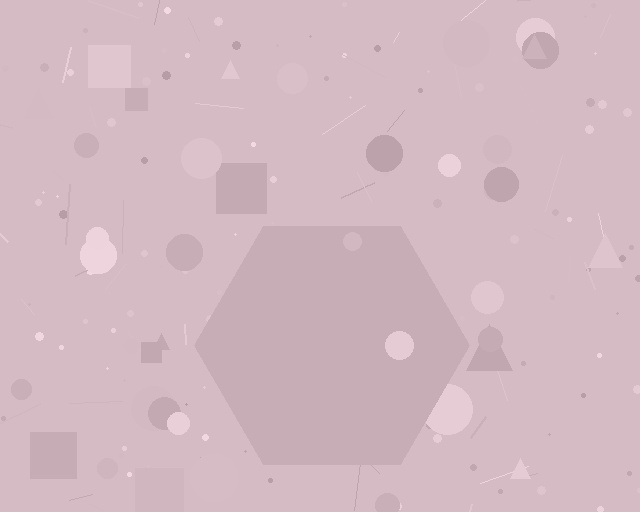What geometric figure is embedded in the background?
A hexagon is embedded in the background.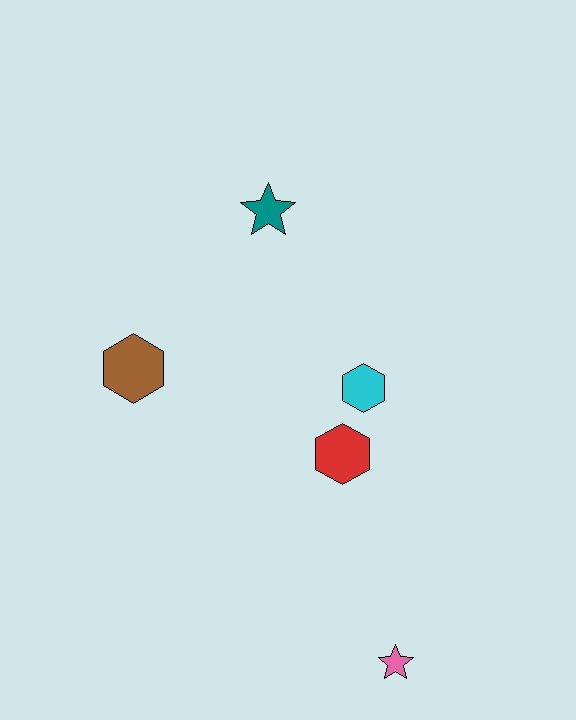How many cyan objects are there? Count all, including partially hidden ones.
There is 1 cyan object.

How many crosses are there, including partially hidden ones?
There are no crosses.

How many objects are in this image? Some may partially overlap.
There are 5 objects.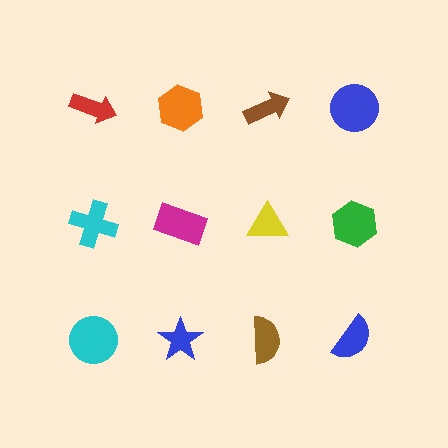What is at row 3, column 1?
A cyan circle.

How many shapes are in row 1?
4 shapes.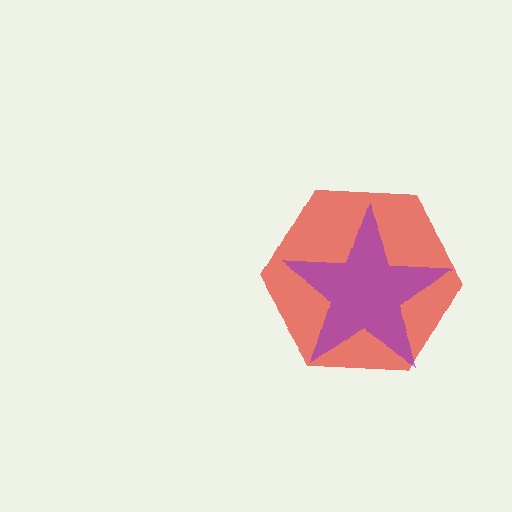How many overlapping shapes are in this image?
There are 2 overlapping shapes in the image.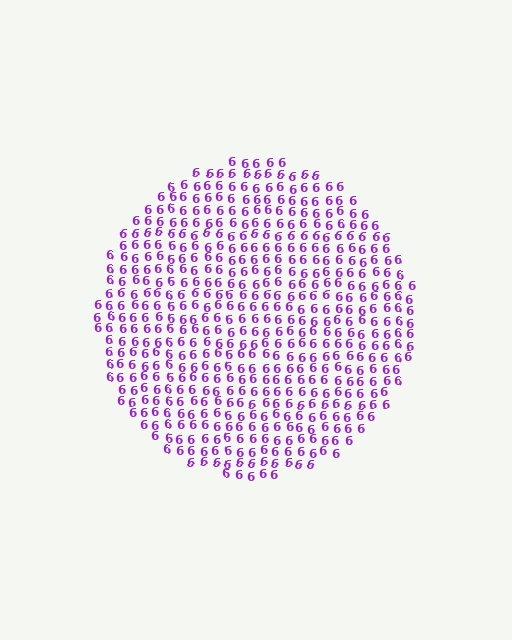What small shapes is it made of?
It is made of small digit 6's.